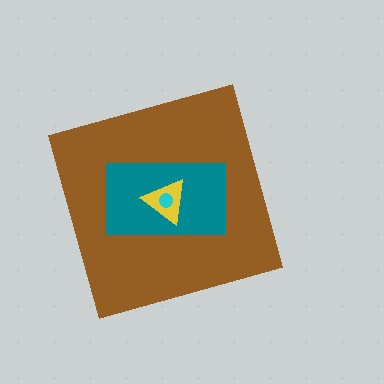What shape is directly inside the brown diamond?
The teal rectangle.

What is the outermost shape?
The brown diamond.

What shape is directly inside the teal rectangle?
The yellow triangle.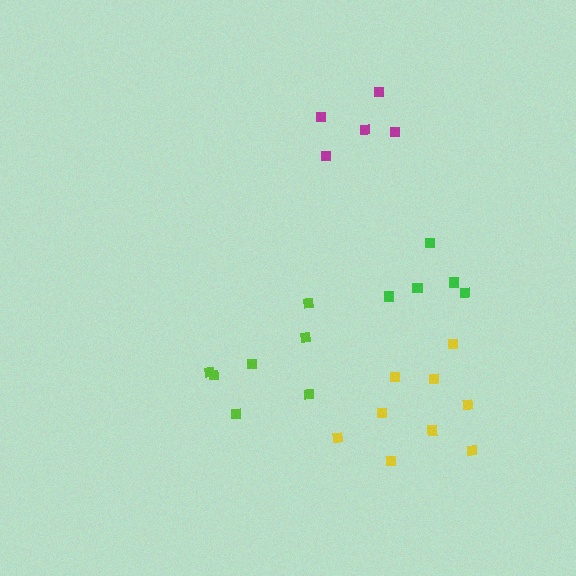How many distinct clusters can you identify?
There are 4 distinct clusters.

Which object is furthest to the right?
The green cluster is rightmost.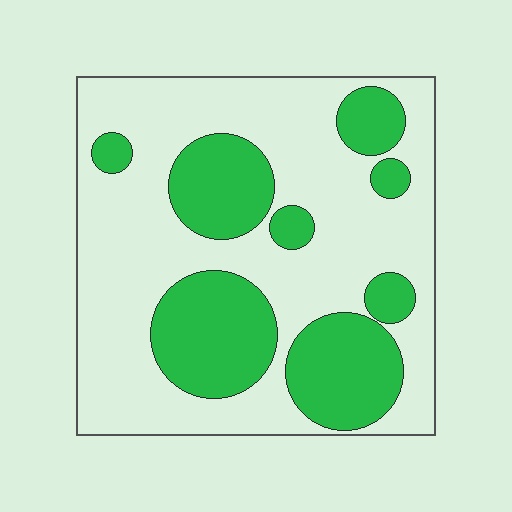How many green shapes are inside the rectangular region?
8.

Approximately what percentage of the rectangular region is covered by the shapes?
Approximately 35%.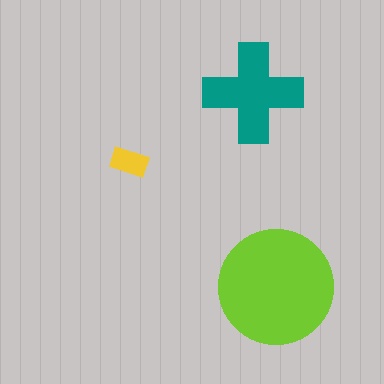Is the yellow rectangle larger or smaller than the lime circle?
Smaller.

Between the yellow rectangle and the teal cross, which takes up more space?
The teal cross.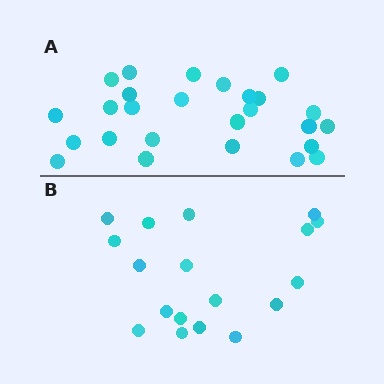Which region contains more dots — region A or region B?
Region A (the top region) has more dots.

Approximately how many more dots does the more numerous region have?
Region A has roughly 8 or so more dots than region B.